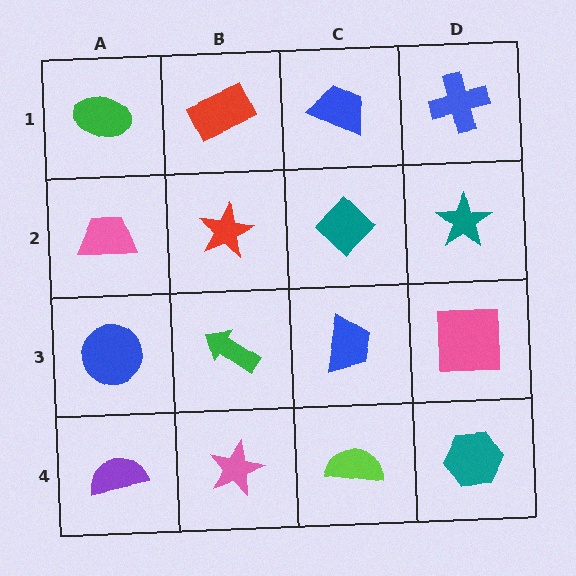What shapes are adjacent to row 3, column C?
A teal diamond (row 2, column C), a lime semicircle (row 4, column C), a green arrow (row 3, column B), a pink square (row 3, column D).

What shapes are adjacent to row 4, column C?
A blue trapezoid (row 3, column C), a pink star (row 4, column B), a teal hexagon (row 4, column D).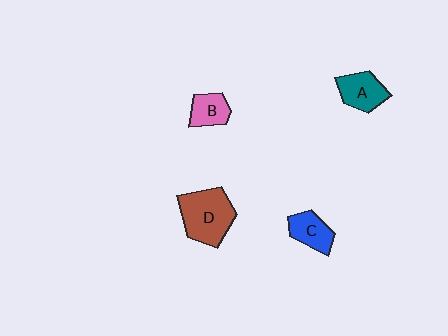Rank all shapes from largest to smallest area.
From largest to smallest: D (brown), A (teal), C (blue), B (pink).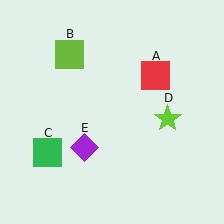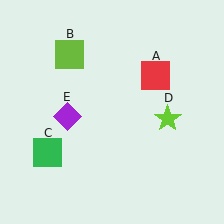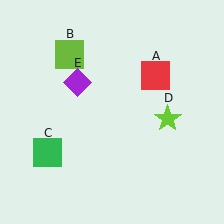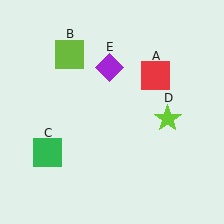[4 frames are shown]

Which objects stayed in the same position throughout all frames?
Red square (object A) and lime square (object B) and green square (object C) and lime star (object D) remained stationary.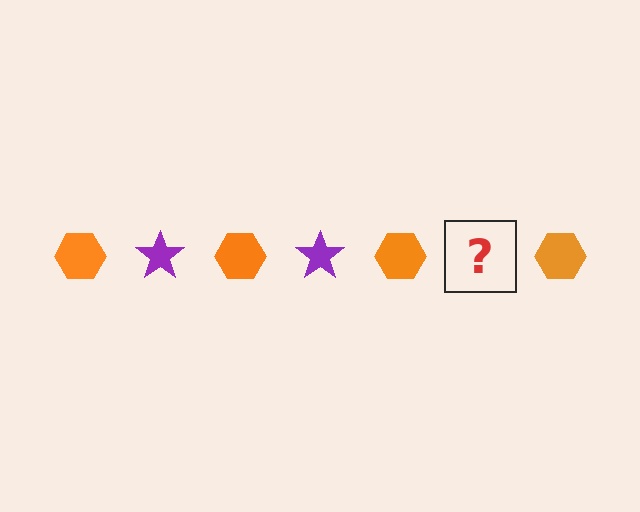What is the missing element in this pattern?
The missing element is a purple star.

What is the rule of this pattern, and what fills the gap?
The rule is that the pattern alternates between orange hexagon and purple star. The gap should be filled with a purple star.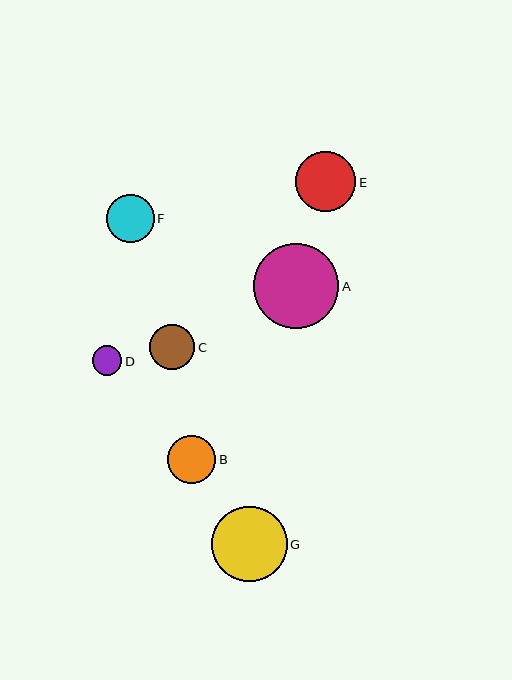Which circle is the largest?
Circle A is the largest with a size of approximately 85 pixels.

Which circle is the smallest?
Circle D is the smallest with a size of approximately 29 pixels.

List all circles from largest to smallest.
From largest to smallest: A, G, E, B, F, C, D.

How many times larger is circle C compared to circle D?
Circle C is approximately 1.5 times the size of circle D.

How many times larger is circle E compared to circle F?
Circle E is approximately 1.3 times the size of circle F.